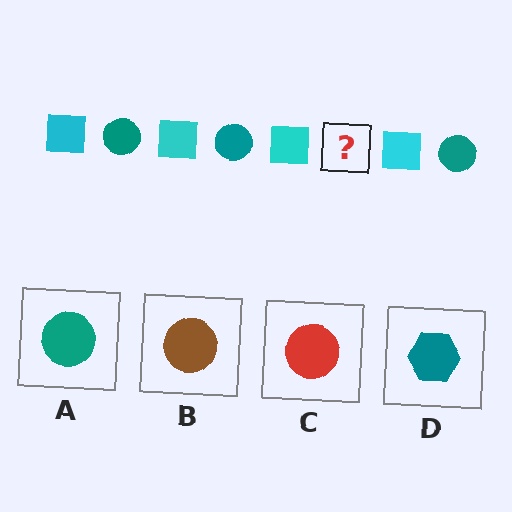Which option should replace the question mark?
Option A.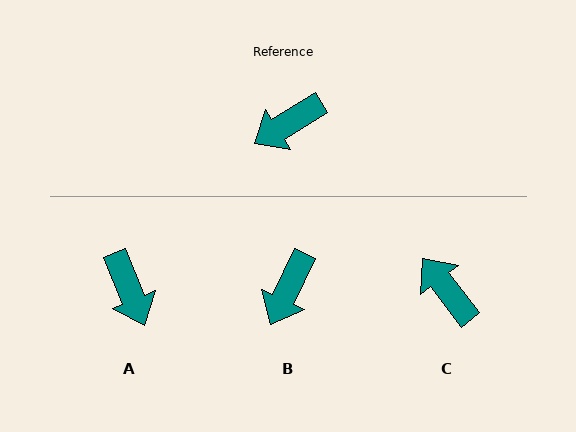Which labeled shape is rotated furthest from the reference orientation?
C, about 84 degrees away.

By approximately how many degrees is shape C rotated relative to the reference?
Approximately 84 degrees clockwise.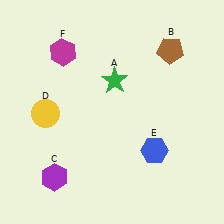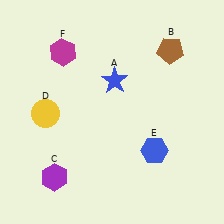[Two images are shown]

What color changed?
The star (A) changed from green in Image 1 to blue in Image 2.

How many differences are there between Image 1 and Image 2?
There is 1 difference between the two images.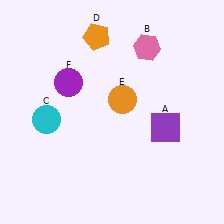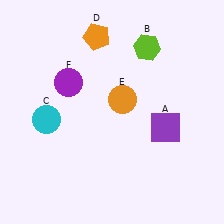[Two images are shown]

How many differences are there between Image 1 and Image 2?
There is 1 difference between the two images.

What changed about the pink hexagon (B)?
In Image 1, B is pink. In Image 2, it changed to lime.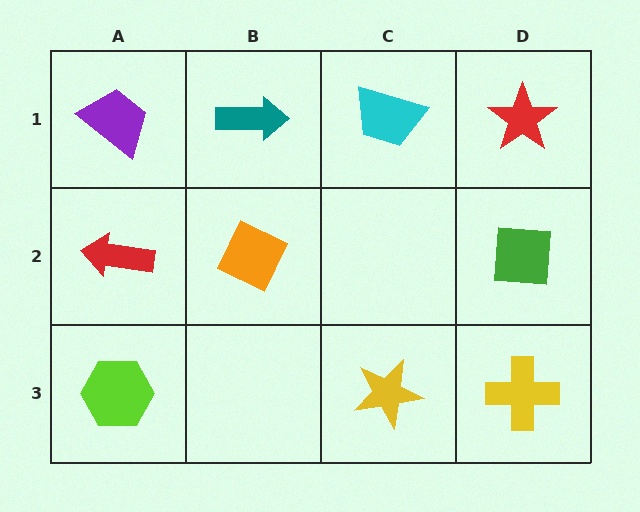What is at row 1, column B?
A teal arrow.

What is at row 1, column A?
A purple trapezoid.